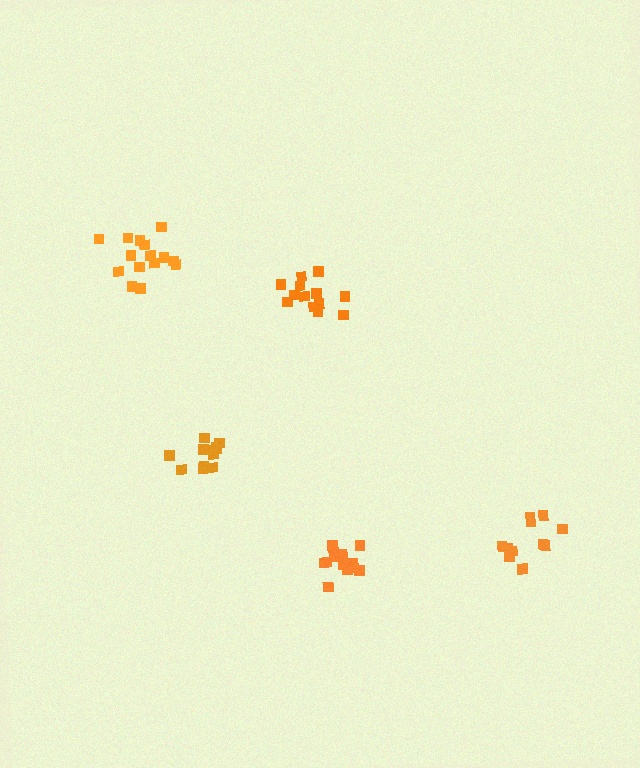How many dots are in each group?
Group 1: 14 dots, Group 2: 12 dots, Group 3: 11 dots, Group 4: 15 dots, Group 5: 13 dots (65 total).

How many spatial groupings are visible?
There are 5 spatial groupings.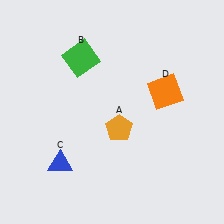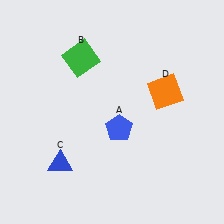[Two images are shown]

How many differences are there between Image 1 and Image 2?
There is 1 difference between the two images.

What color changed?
The pentagon (A) changed from orange in Image 1 to blue in Image 2.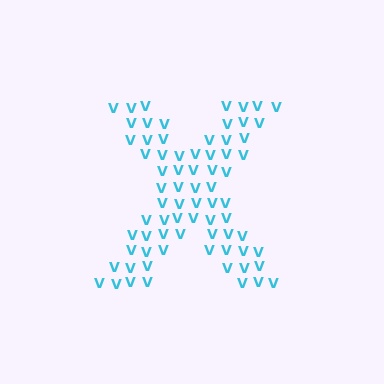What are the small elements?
The small elements are letter V's.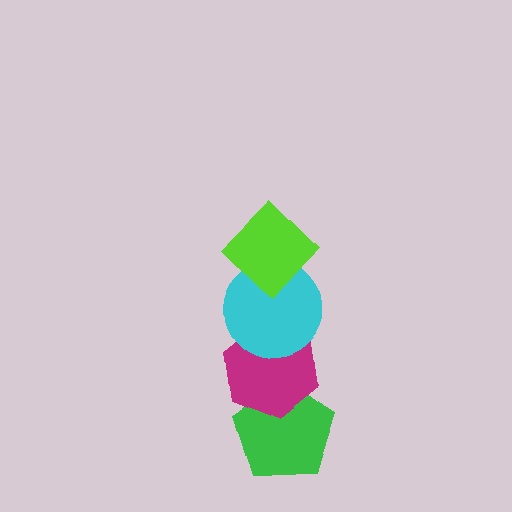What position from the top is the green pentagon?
The green pentagon is 4th from the top.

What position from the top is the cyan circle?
The cyan circle is 2nd from the top.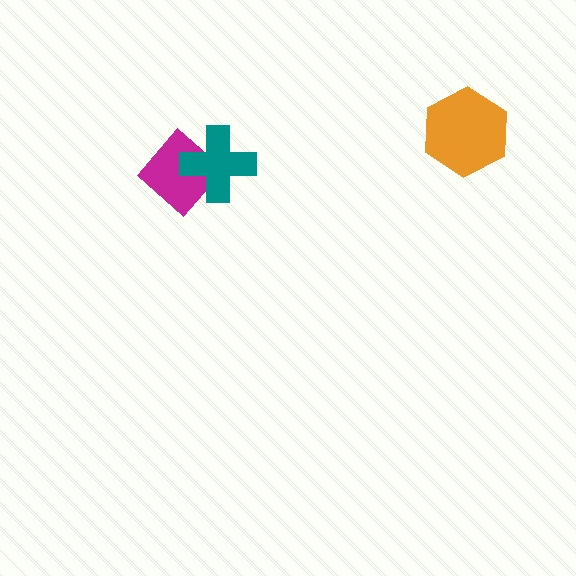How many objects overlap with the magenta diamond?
1 object overlaps with the magenta diamond.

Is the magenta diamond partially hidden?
Yes, it is partially covered by another shape.